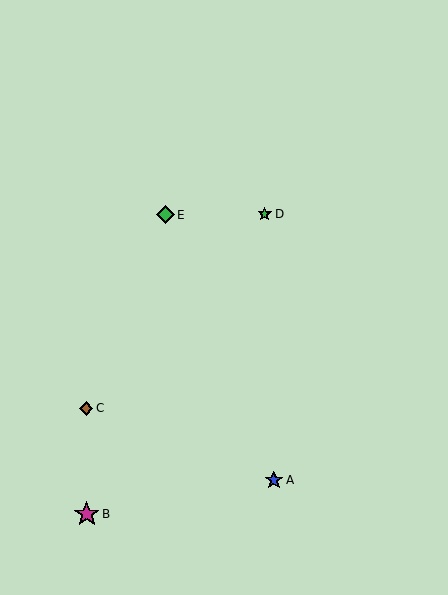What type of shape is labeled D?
Shape D is a green star.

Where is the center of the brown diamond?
The center of the brown diamond is at (86, 408).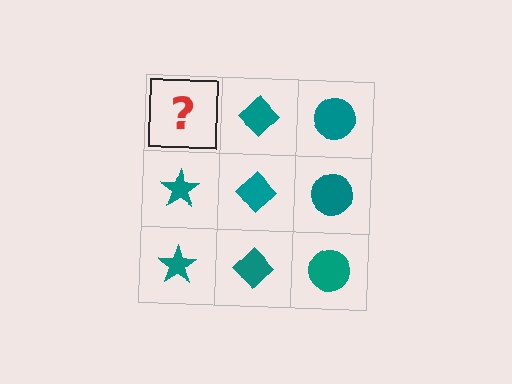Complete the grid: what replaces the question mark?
The question mark should be replaced with a teal star.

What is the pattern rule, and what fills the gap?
The rule is that each column has a consistent shape. The gap should be filled with a teal star.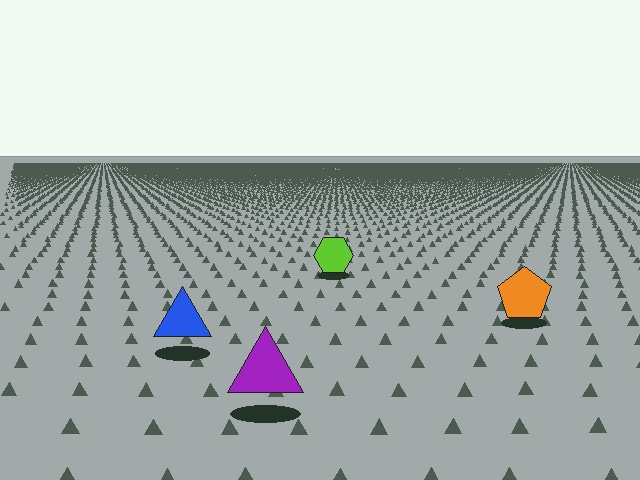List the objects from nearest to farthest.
From nearest to farthest: the purple triangle, the blue triangle, the orange pentagon, the lime hexagon.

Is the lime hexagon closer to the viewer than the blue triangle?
No. The blue triangle is closer — you can tell from the texture gradient: the ground texture is coarser near it.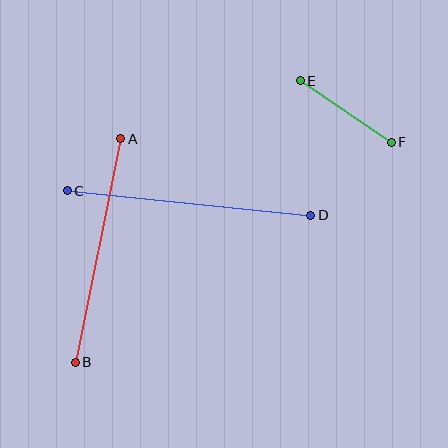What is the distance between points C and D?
The distance is approximately 245 pixels.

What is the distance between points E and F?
The distance is approximately 110 pixels.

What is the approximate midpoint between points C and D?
The midpoint is at approximately (189, 203) pixels.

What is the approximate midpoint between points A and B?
The midpoint is at approximately (98, 250) pixels.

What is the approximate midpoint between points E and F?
The midpoint is at approximately (346, 112) pixels.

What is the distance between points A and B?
The distance is approximately 228 pixels.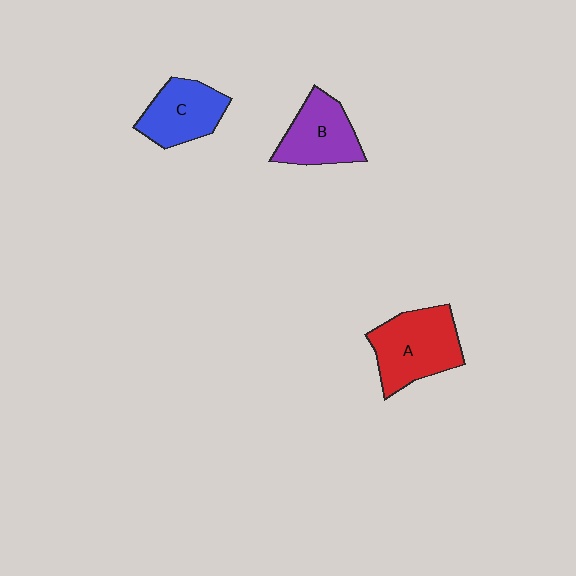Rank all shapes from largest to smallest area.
From largest to smallest: A (red), B (purple), C (blue).